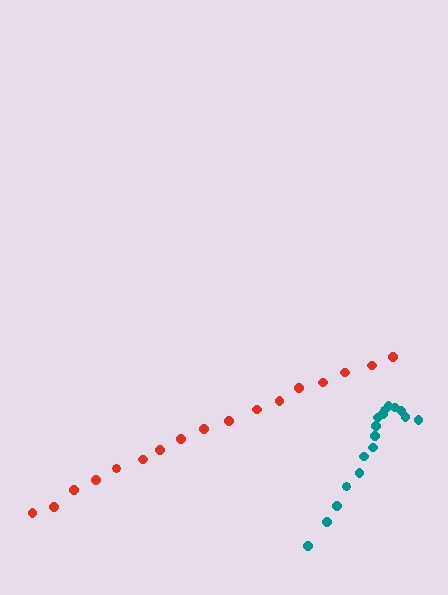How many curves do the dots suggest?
There are 2 distinct paths.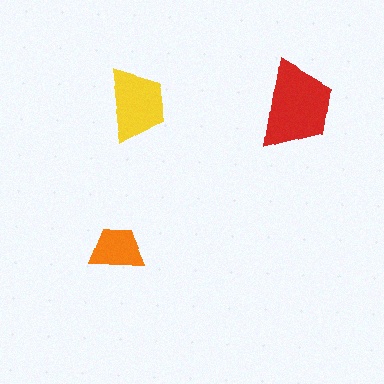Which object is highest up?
The red trapezoid is topmost.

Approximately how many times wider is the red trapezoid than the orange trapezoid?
About 1.5 times wider.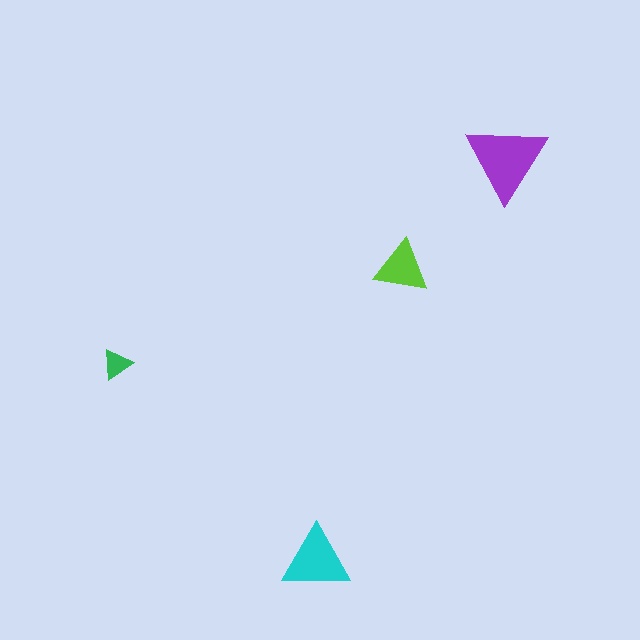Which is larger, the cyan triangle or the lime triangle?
The cyan one.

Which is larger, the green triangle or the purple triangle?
The purple one.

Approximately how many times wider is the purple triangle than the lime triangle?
About 1.5 times wider.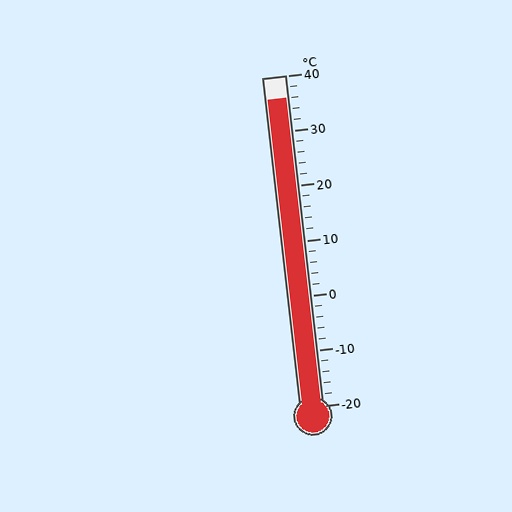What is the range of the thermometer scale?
The thermometer scale ranges from -20°C to 40°C.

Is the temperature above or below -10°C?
The temperature is above -10°C.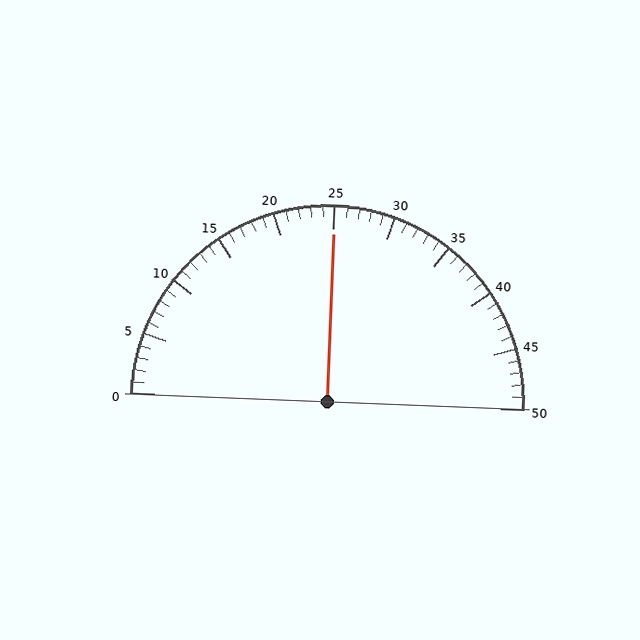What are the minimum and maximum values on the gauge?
The gauge ranges from 0 to 50.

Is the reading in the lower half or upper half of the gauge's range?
The reading is in the upper half of the range (0 to 50).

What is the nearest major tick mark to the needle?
The nearest major tick mark is 25.